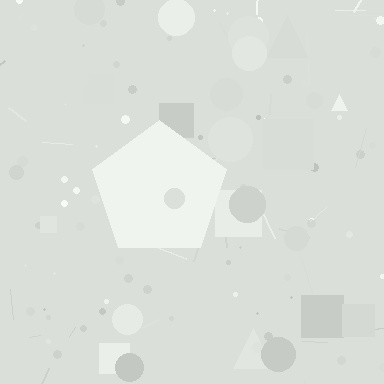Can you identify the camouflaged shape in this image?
The camouflaged shape is a pentagon.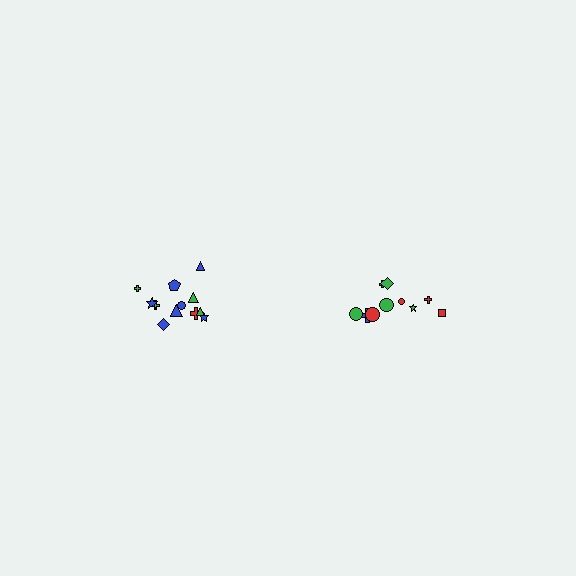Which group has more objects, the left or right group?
The left group.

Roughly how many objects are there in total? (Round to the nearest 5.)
Roughly 20 objects in total.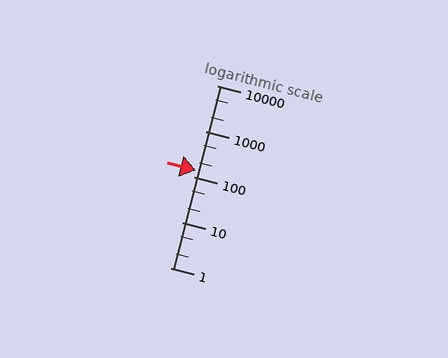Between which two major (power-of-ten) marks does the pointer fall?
The pointer is between 100 and 1000.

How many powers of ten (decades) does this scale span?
The scale spans 4 decades, from 1 to 10000.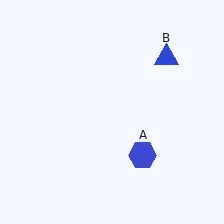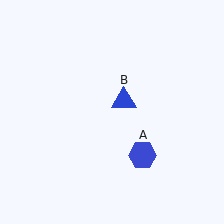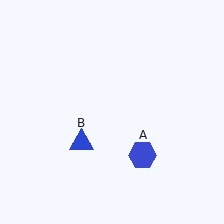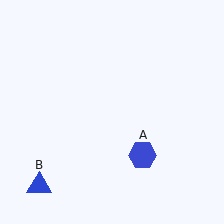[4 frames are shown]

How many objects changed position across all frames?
1 object changed position: blue triangle (object B).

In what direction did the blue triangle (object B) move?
The blue triangle (object B) moved down and to the left.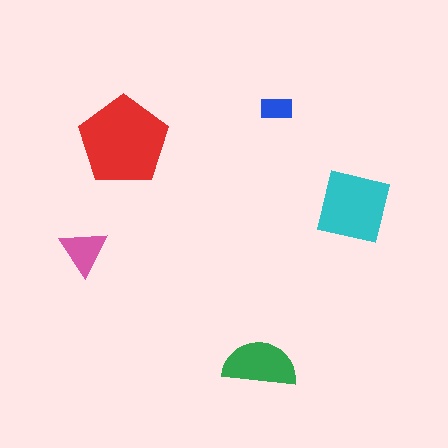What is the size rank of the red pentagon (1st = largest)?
1st.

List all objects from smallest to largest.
The blue rectangle, the pink triangle, the green semicircle, the cyan square, the red pentagon.